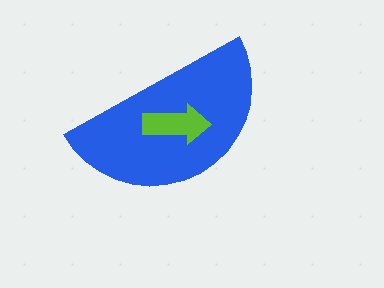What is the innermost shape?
The lime arrow.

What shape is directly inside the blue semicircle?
The lime arrow.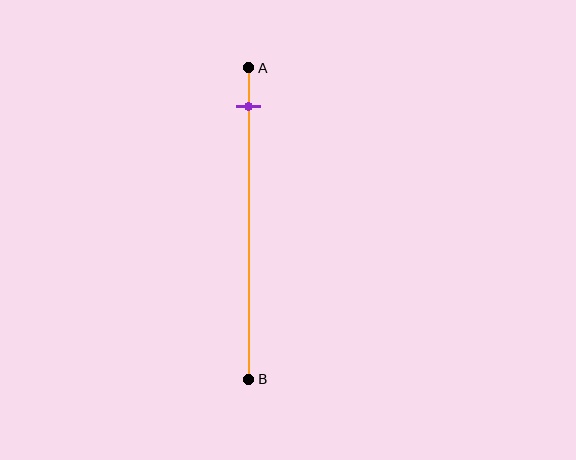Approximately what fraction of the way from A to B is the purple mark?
The purple mark is approximately 15% of the way from A to B.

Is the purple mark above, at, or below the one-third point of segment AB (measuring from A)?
The purple mark is above the one-third point of segment AB.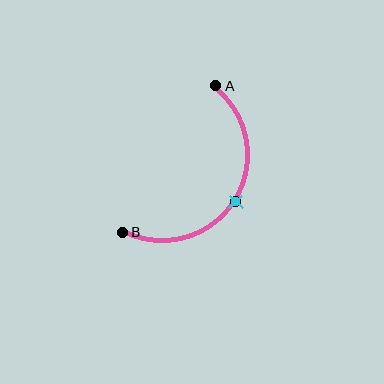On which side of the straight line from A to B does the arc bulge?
The arc bulges to the right of the straight line connecting A and B.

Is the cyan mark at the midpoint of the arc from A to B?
Yes. The cyan mark lies on the arc at equal arc-length from both A and B — it is the arc midpoint.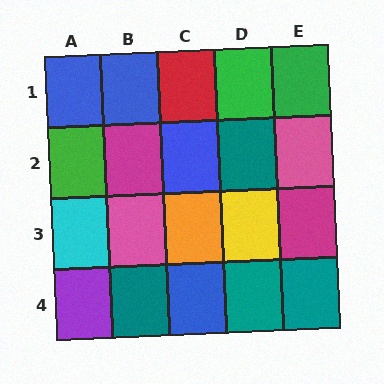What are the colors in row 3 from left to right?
Cyan, pink, orange, yellow, magenta.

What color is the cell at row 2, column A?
Green.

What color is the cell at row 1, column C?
Red.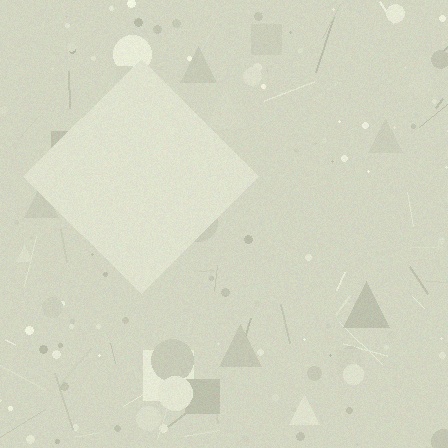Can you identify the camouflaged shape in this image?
The camouflaged shape is a diamond.